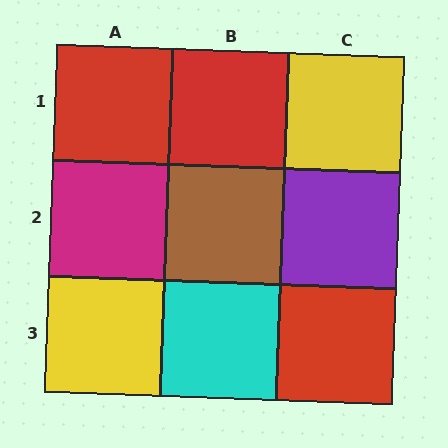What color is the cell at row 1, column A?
Red.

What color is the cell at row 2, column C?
Purple.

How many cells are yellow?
2 cells are yellow.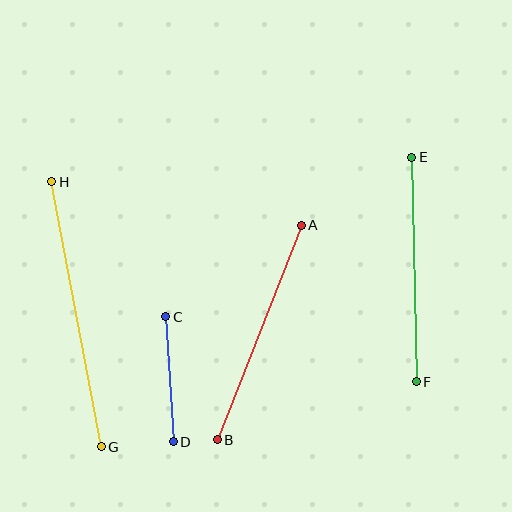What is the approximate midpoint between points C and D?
The midpoint is at approximately (170, 379) pixels.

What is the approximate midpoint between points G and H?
The midpoint is at approximately (77, 314) pixels.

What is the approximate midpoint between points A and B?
The midpoint is at approximately (259, 333) pixels.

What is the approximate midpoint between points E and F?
The midpoint is at approximately (414, 270) pixels.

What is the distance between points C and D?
The distance is approximately 125 pixels.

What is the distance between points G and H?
The distance is approximately 269 pixels.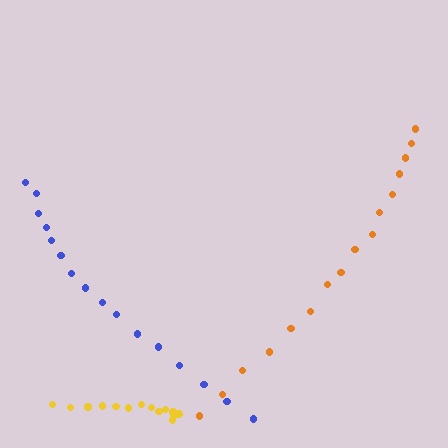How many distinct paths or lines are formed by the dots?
There are 3 distinct paths.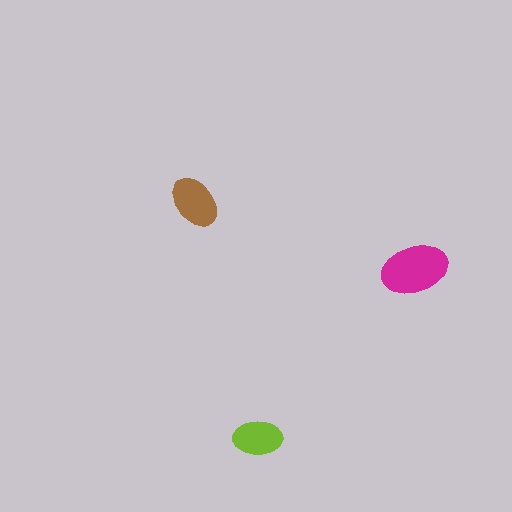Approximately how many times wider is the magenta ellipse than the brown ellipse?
About 1.5 times wider.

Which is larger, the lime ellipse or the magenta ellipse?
The magenta one.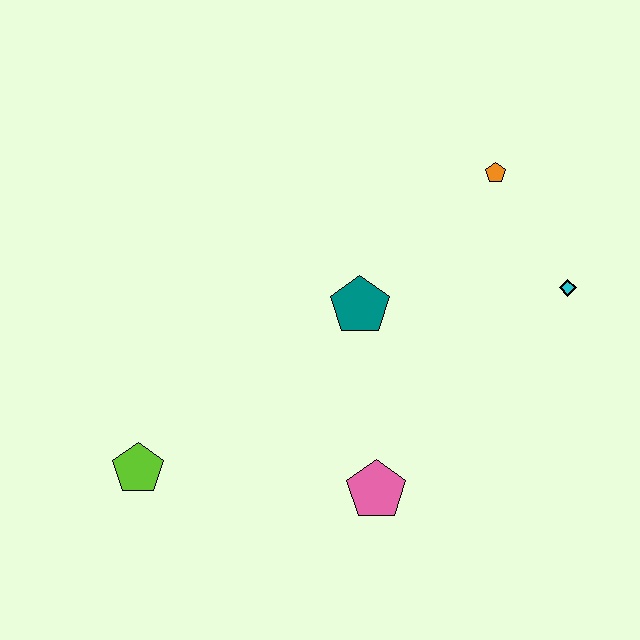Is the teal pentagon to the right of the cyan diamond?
No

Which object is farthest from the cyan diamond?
The lime pentagon is farthest from the cyan diamond.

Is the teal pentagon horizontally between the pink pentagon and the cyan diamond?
No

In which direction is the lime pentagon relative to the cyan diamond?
The lime pentagon is to the left of the cyan diamond.